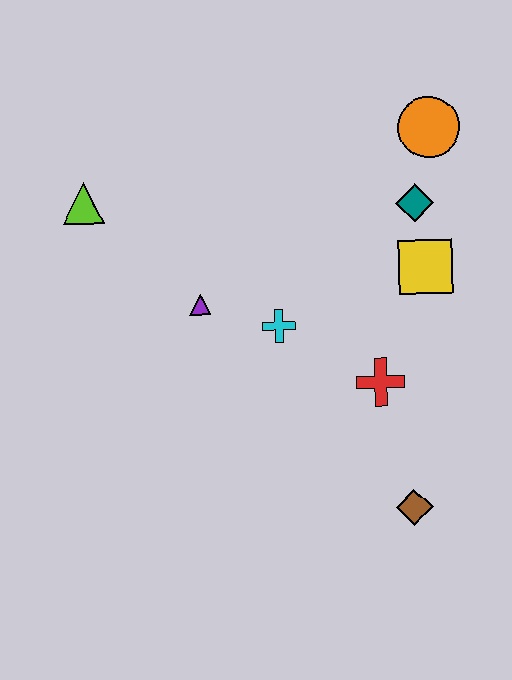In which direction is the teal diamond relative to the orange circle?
The teal diamond is below the orange circle.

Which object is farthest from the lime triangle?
The brown diamond is farthest from the lime triangle.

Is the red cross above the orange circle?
No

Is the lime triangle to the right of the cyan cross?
No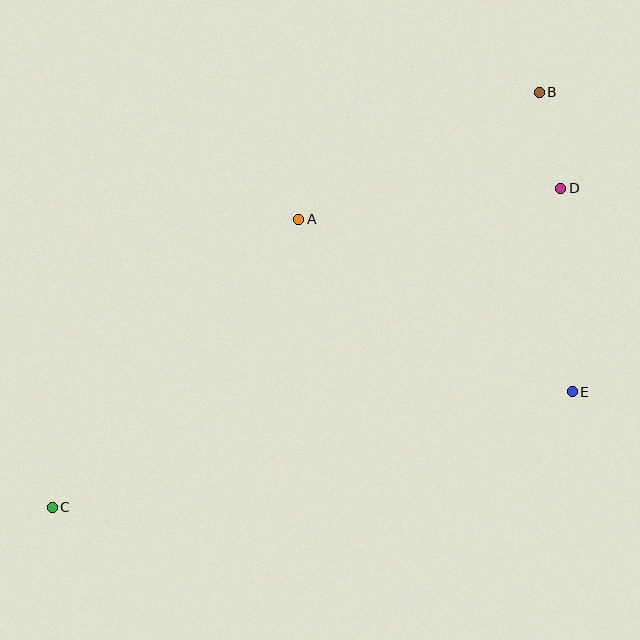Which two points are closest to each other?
Points B and D are closest to each other.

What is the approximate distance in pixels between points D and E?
The distance between D and E is approximately 204 pixels.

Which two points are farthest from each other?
Points B and C are farthest from each other.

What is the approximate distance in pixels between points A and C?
The distance between A and C is approximately 379 pixels.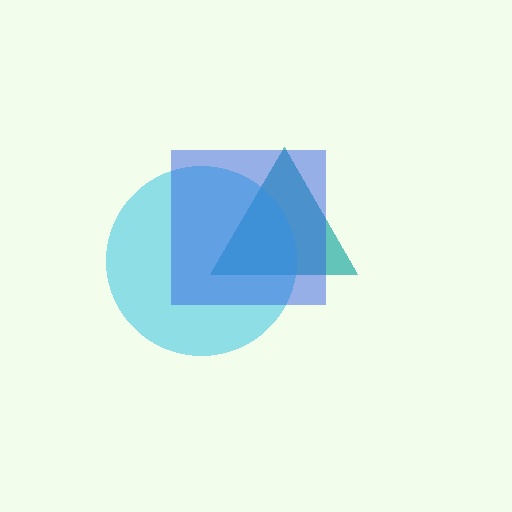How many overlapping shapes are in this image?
There are 3 overlapping shapes in the image.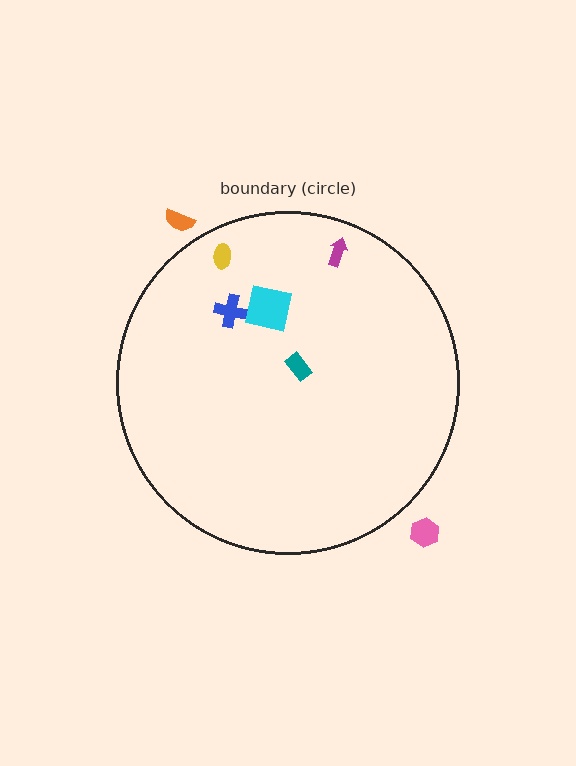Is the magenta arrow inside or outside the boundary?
Inside.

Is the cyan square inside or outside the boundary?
Inside.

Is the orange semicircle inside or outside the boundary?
Outside.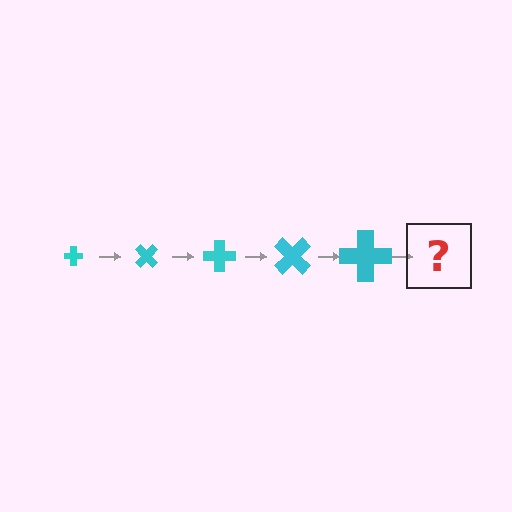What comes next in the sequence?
The next element should be a cross, larger than the previous one and rotated 225 degrees from the start.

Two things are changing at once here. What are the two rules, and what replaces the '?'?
The two rules are that the cross grows larger each step and it rotates 45 degrees each step. The '?' should be a cross, larger than the previous one and rotated 225 degrees from the start.